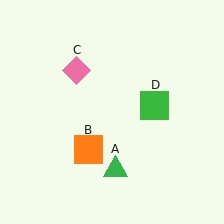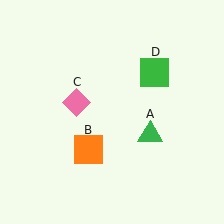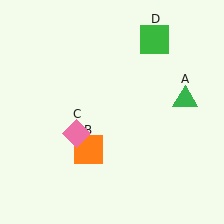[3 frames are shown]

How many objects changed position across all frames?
3 objects changed position: green triangle (object A), pink diamond (object C), green square (object D).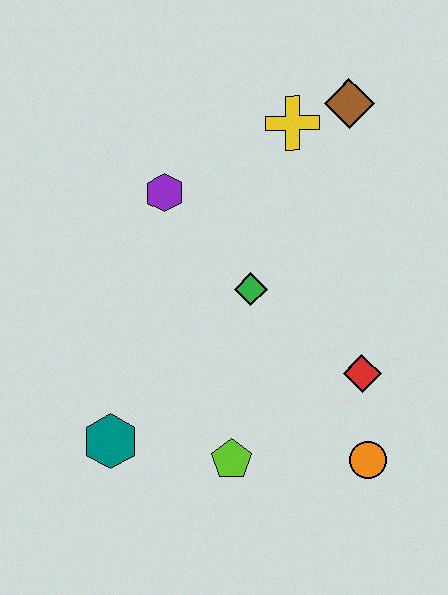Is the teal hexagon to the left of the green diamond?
Yes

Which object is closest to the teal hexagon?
The lime pentagon is closest to the teal hexagon.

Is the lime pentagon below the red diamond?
Yes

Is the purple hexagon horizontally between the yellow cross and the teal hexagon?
Yes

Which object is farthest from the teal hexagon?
The brown diamond is farthest from the teal hexagon.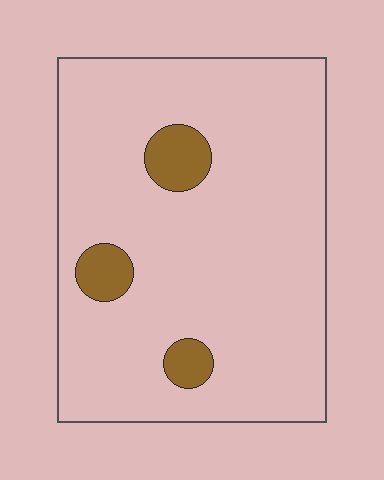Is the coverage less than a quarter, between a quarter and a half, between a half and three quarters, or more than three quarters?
Less than a quarter.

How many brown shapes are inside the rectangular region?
3.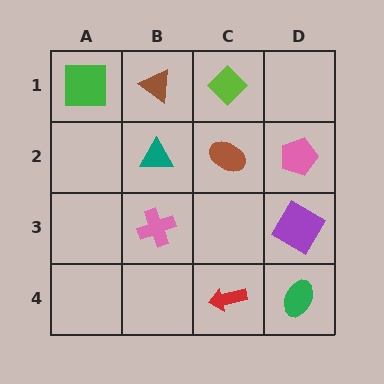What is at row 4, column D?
A green ellipse.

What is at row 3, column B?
A pink cross.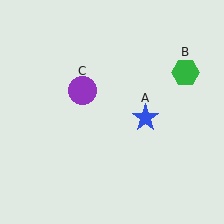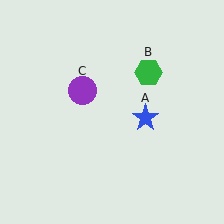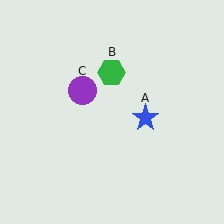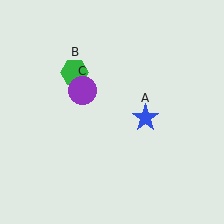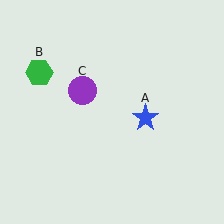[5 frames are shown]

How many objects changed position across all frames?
1 object changed position: green hexagon (object B).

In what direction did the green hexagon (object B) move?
The green hexagon (object B) moved left.